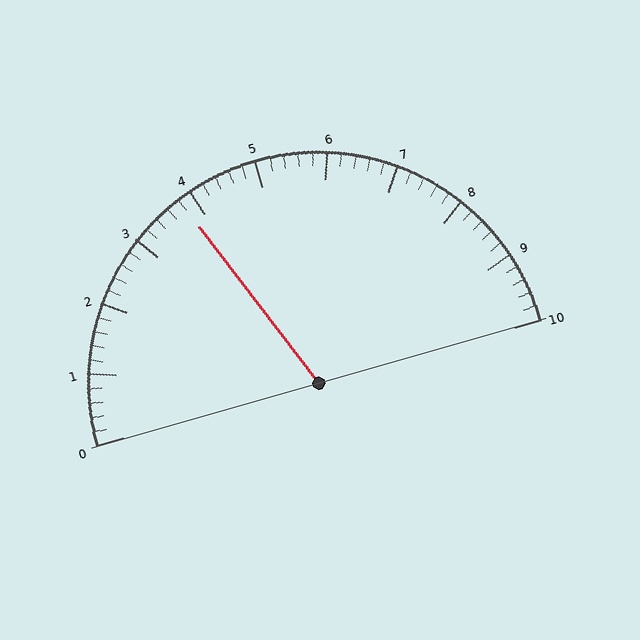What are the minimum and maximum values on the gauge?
The gauge ranges from 0 to 10.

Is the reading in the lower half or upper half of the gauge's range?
The reading is in the lower half of the range (0 to 10).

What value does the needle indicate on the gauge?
The needle indicates approximately 3.8.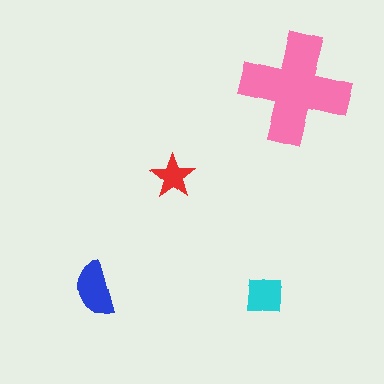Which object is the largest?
The pink cross.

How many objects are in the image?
There are 4 objects in the image.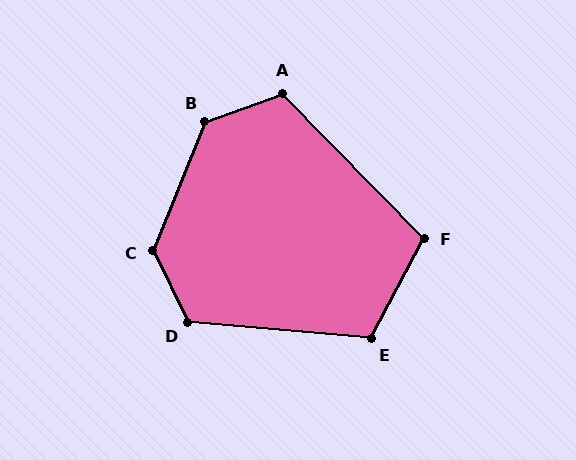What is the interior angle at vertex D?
Approximately 121 degrees (obtuse).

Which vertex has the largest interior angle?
C, at approximately 133 degrees.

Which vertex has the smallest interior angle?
F, at approximately 108 degrees.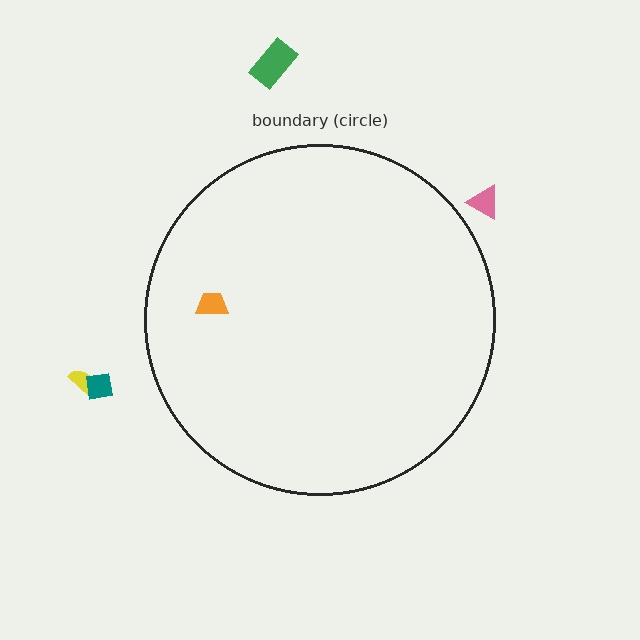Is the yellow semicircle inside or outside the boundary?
Outside.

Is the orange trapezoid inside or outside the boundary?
Inside.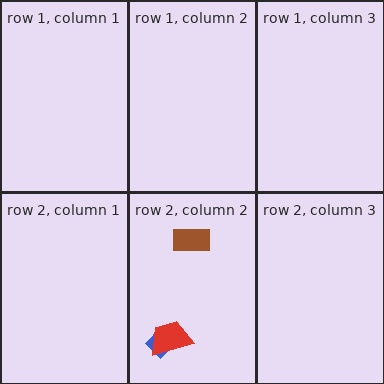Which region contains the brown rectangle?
The row 2, column 2 region.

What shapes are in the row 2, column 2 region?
The brown rectangle, the blue diamond, the red trapezoid.